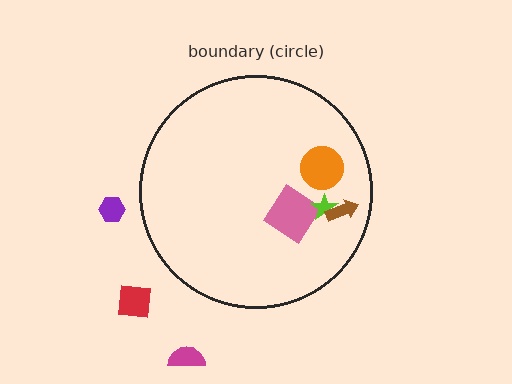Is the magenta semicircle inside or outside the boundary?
Outside.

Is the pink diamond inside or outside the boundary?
Inside.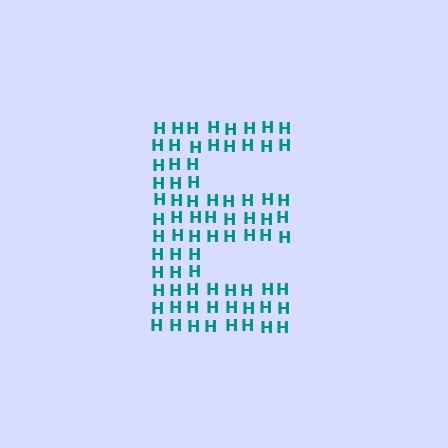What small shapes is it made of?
It is made of small letter H's.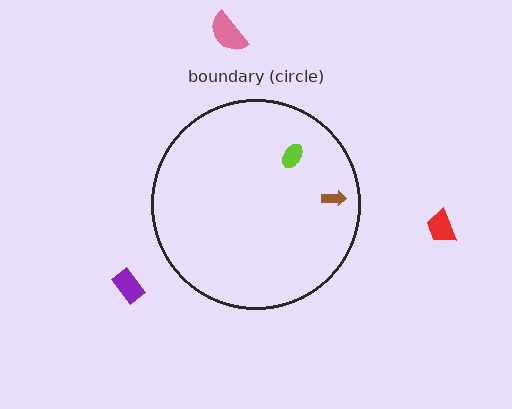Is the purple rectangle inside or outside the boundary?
Outside.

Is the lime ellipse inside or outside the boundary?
Inside.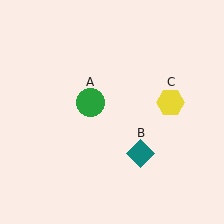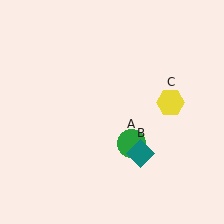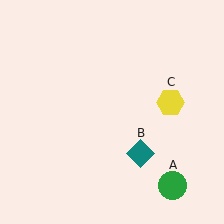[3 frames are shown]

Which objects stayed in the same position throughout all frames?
Teal diamond (object B) and yellow hexagon (object C) remained stationary.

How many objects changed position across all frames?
1 object changed position: green circle (object A).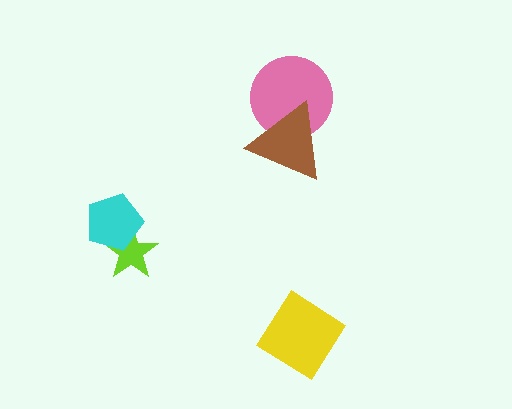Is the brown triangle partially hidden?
No, no other shape covers it.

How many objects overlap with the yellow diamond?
0 objects overlap with the yellow diamond.